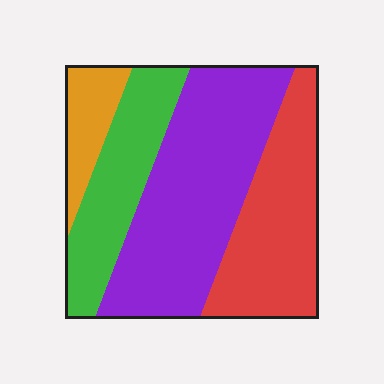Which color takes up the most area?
Purple, at roughly 40%.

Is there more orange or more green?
Green.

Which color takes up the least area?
Orange, at roughly 10%.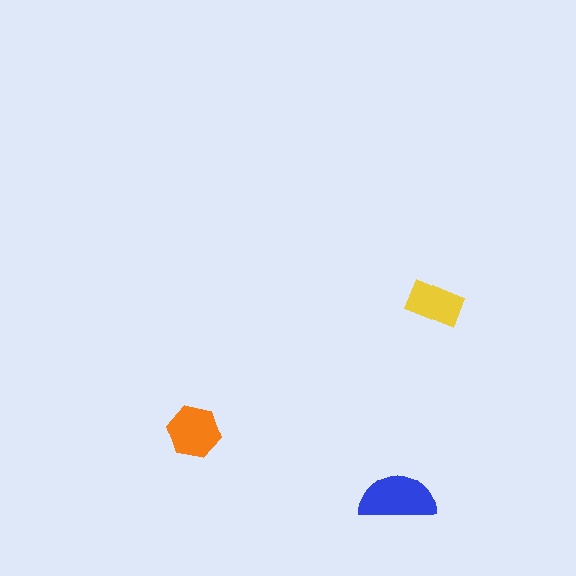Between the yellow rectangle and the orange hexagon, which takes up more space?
The orange hexagon.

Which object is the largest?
The blue semicircle.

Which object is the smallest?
The yellow rectangle.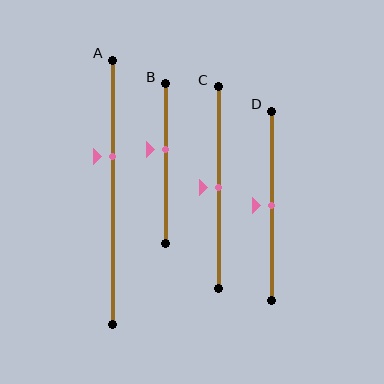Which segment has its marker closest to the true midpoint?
Segment C has its marker closest to the true midpoint.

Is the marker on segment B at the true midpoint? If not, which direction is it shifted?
No, the marker on segment B is shifted upward by about 9% of the segment length.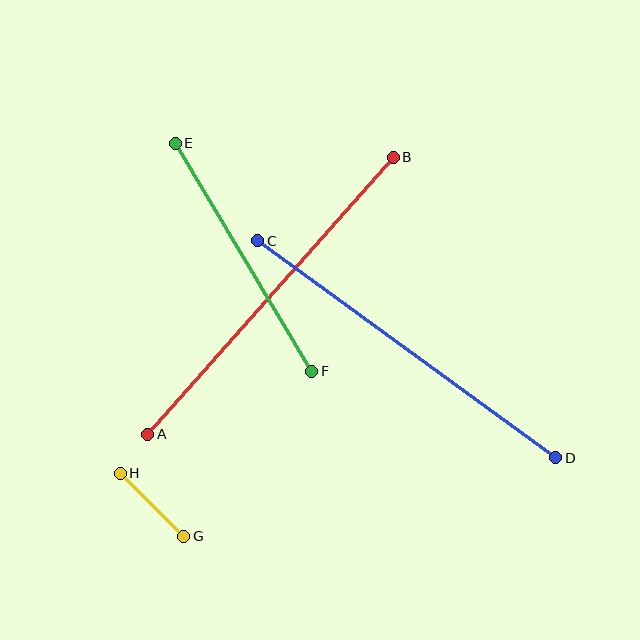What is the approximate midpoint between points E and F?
The midpoint is at approximately (243, 257) pixels.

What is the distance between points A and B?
The distance is approximately 370 pixels.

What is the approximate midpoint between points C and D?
The midpoint is at approximately (407, 349) pixels.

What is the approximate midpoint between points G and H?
The midpoint is at approximately (152, 505) pixels.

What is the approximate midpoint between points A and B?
The midpoint is at approximately (271, 296) pixels.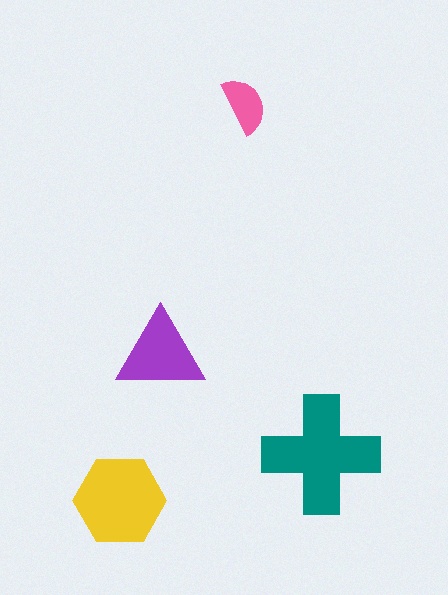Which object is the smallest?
The pink semicircle.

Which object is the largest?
The teal cross.